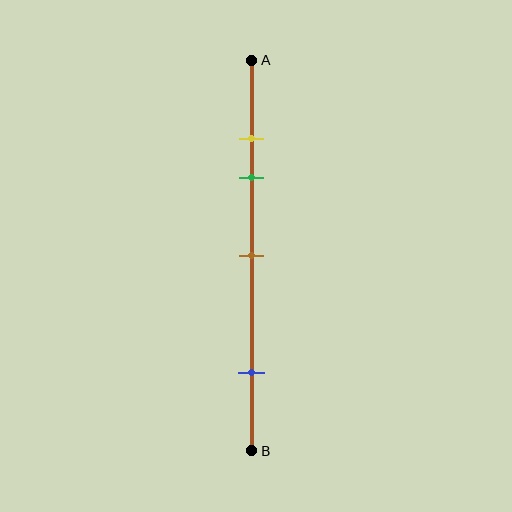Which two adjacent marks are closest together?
The yellow and green marks are the closest adjacent pair.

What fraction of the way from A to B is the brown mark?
The brown mark is approximately 50% (0.5) of the way from A to B.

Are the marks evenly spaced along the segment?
No, the marks are not evenly spaced.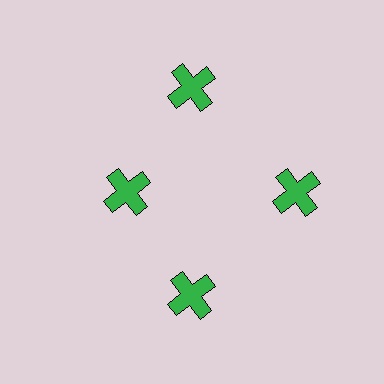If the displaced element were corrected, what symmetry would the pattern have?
It would have 4-fold rotational symmetry — the pattern would map onto itself every 90 degrees.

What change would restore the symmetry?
The symmetry would be restored by moving it outward, back onto the ring so that all 4 crosses sit at equal angles and equal distance from the center.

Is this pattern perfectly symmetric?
No. The 4 green crosses are arranged in a ring, but one element near the 9 o'clock position is pulled inward toward the center, breaking the 4-fold rotational symmetry.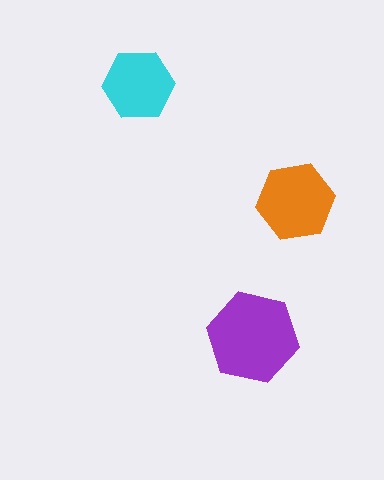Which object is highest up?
The cyan hexagon is topmost.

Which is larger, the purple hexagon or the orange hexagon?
The purple one.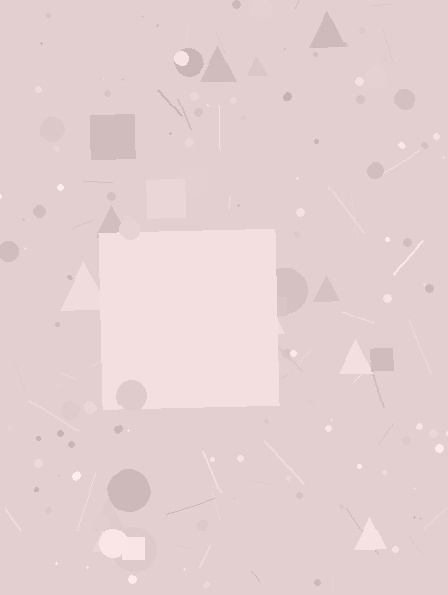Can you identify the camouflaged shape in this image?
The camouflaged shape is a square.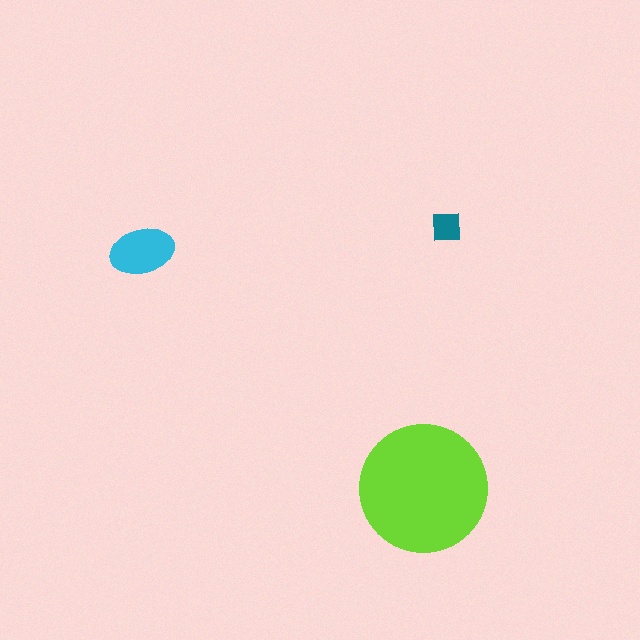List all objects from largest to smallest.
The lime circle, the cyan ellipse, the teal square.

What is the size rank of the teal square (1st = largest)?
3rd.